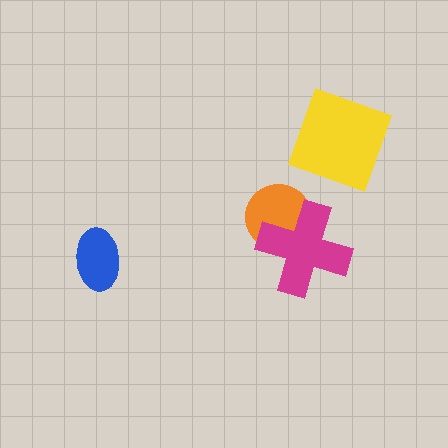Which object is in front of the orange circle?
The magenta cross is in front of the orange circle.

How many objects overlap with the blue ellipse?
0 objects overlap with the blue ellipse.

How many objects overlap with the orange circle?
1 object overlaps with the orange circle.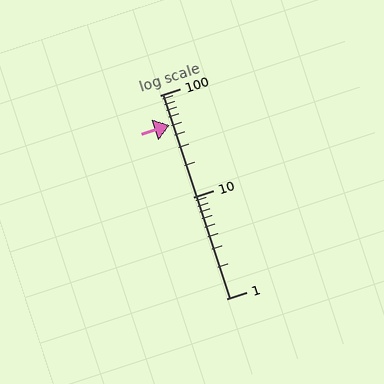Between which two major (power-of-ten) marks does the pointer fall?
The pointer is between 10 and 100.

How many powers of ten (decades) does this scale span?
The scale spans 2 decades, from 1 to 100.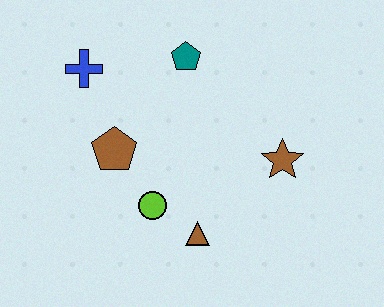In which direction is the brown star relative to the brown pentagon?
The brown star is to the right of the brown pentagon.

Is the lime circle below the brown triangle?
No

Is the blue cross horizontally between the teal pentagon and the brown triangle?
No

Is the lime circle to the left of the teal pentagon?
Yes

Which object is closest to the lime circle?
The brown triangle is closest to the lime circle.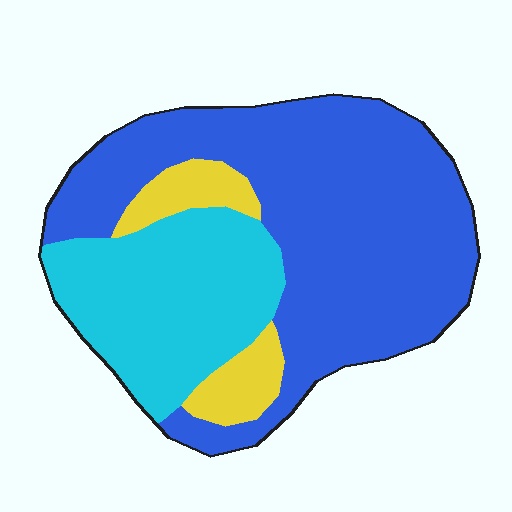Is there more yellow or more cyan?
Cyan.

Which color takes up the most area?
Blue, at roughly 60%.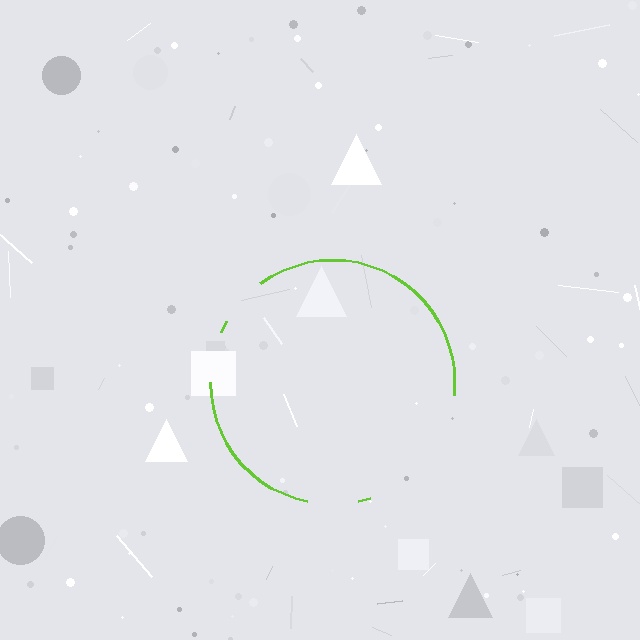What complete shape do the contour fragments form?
The contour fragments form a circle.